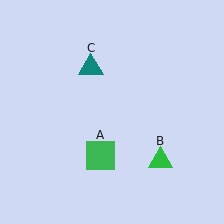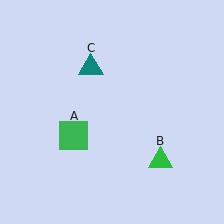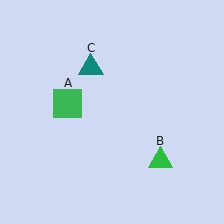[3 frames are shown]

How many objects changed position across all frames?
1 object changed position: green square (object A).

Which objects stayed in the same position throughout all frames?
Green triangle (object B) and teal triangle (object C) remained stationary.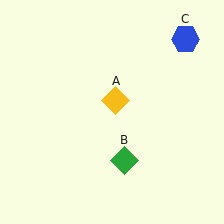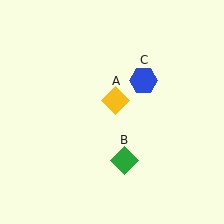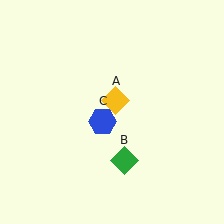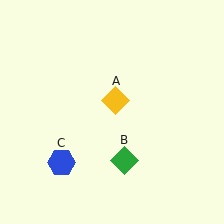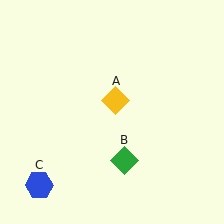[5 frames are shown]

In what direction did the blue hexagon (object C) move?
The blue hexagon (object C) moved down and to the left.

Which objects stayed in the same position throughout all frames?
Yellow diamond (object A) and green diamond (object B) remained stationary.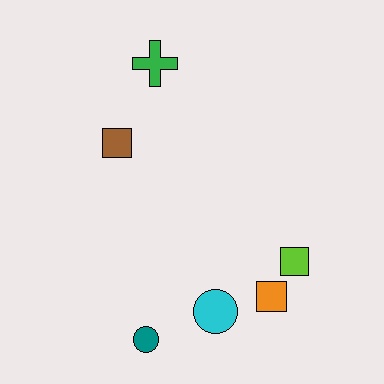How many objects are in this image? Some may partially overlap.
There are 6 objects.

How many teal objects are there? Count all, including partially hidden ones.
There is 1 teal object.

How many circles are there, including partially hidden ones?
There are 2 circles.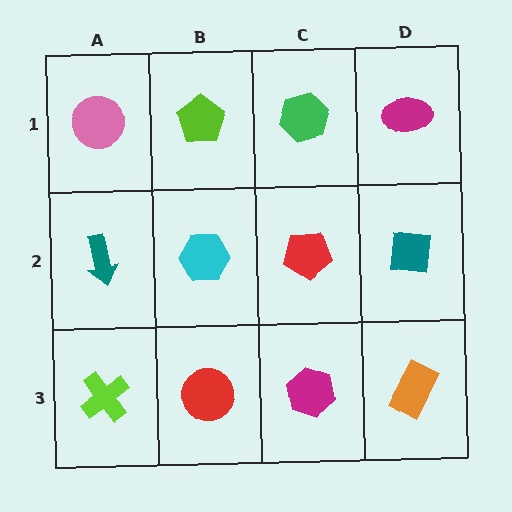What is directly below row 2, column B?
A red circle.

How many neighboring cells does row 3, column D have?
2.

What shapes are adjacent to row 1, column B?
A cyan hexagon (row 2, column B), a pink circle (row 1, column A), a green hexagon (row 1, column C).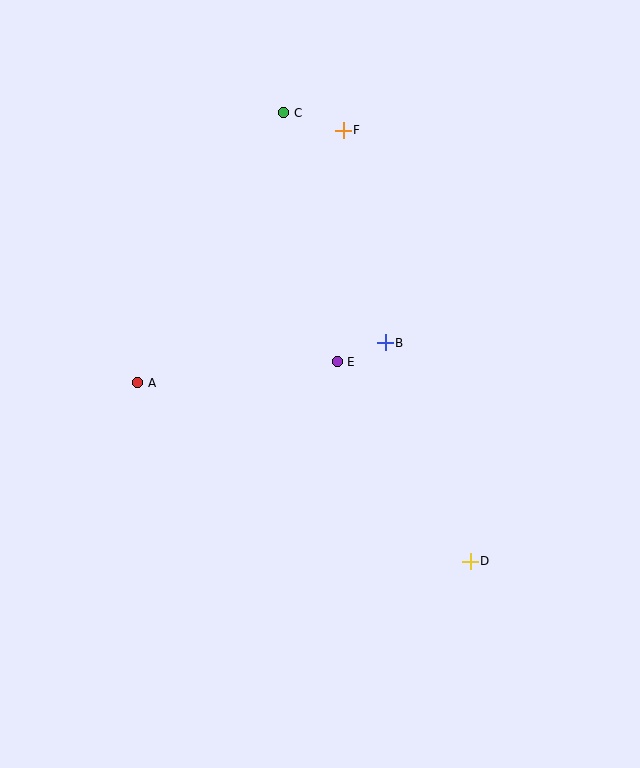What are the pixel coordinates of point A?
Point A is at (138, 383).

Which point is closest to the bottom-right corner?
Point D is closest to the bottom-right corner.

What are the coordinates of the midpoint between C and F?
The midpoint between C and F is at (314, 121).